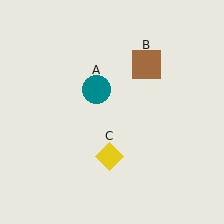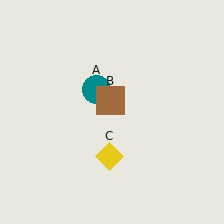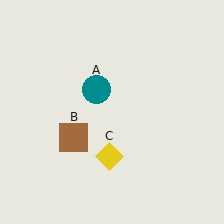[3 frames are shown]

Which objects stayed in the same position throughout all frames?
Teal circle (object A) and yellow diamond (object C) remained stationary.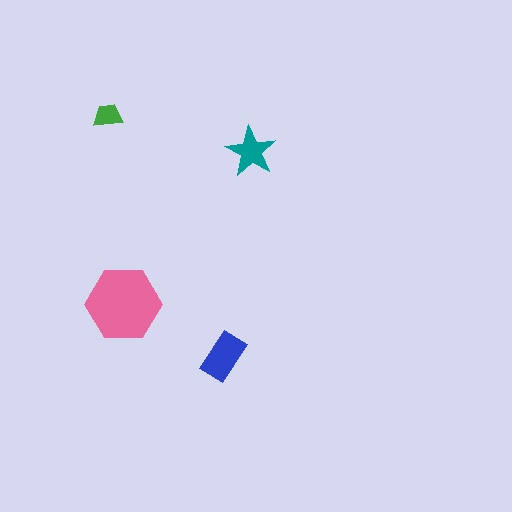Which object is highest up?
The green trapezoid is topmost.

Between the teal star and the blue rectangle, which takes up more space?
The blue rectangle.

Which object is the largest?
The pink hexagon.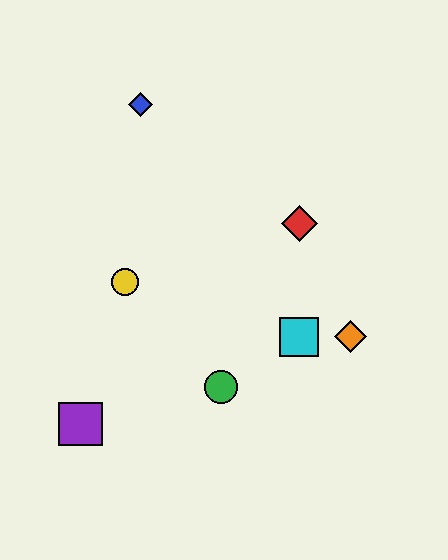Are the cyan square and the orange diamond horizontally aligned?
Yes, both are at y≈337.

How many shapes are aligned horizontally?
2 shapes (the orange diamond, the cyan square) are aligned horizontally.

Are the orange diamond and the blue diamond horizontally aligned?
No, the orange diamond is at y≈337 and the blue diamond is at y≈104.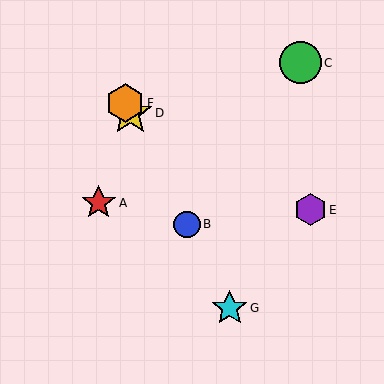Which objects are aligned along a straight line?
Objects B, D, F, G are aligned along a straight line.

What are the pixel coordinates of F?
Object F is at (125, 103).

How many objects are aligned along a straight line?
4 objects (B, D, F, G) are aligned along a straight line.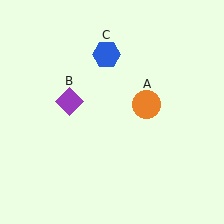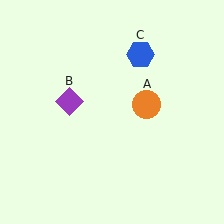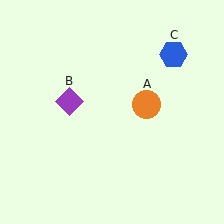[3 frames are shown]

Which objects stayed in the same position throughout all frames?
Orange circle (object A) and purple diamond (object B) remained stationary.